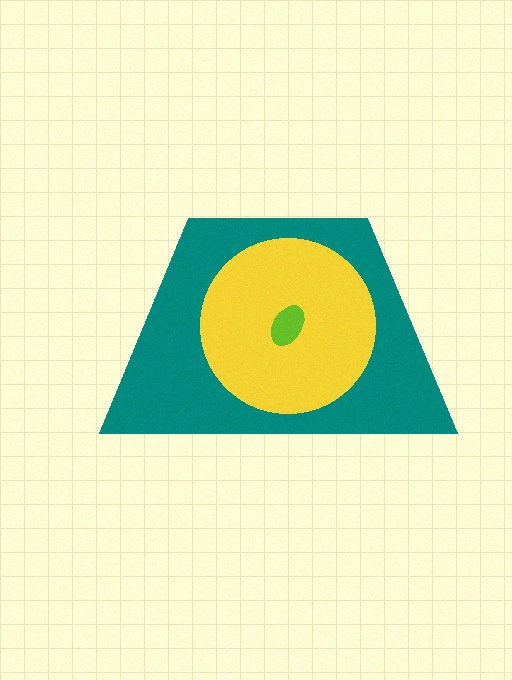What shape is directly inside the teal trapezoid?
The yellow circle.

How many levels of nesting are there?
3.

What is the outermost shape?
The teal trapezoid.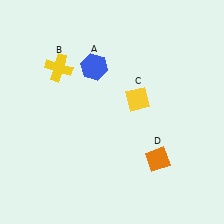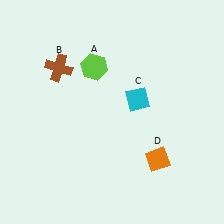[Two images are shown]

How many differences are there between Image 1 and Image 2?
There are 3 differences between the two images.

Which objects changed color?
A changed from blue to lime. B changed from yellow to brown. C changed from yellow to cyan.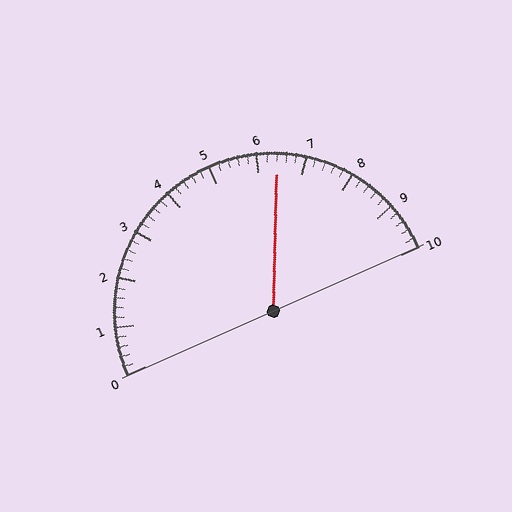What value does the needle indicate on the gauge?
The needle indicates approximately 6.4.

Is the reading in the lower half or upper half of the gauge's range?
The reading is in the upper half of the range (0 to 10).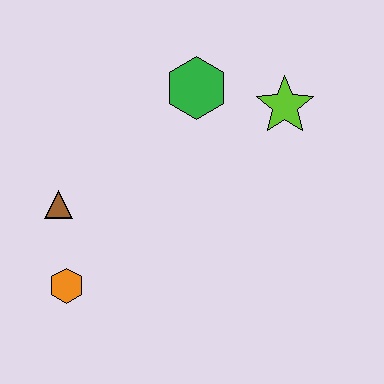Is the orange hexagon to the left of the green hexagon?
Yes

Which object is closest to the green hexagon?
The lime star is closest to the green hexagon.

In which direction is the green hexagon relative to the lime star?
The green hexagon is to the left of the lime star.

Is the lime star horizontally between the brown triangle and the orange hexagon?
No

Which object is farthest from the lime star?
The orange hexagon is farthest from the lime star.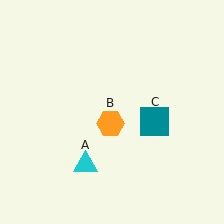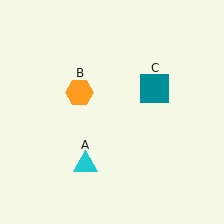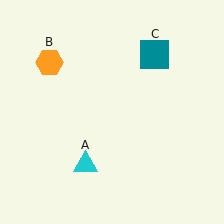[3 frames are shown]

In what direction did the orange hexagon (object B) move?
The orange hexagon (object B) moved up and to the left.